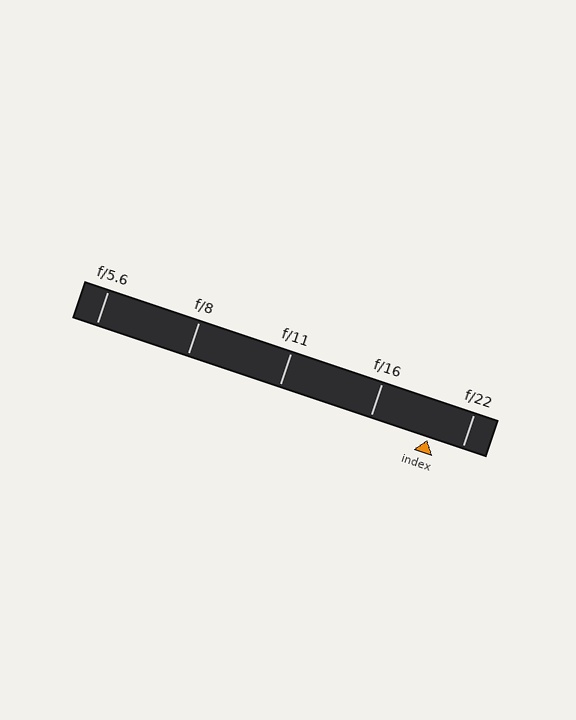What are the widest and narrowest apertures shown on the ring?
The widest aperture shown is f/5.6 and the narrowest is f/22.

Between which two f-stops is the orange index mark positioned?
The index mark is between f/16 and f/22.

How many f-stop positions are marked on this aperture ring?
There are 5 f-stop positions marked.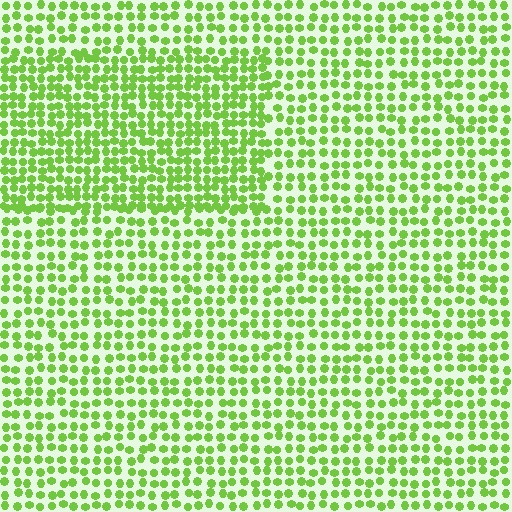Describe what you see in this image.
The image contains small lime elements arranged at two different densities. A rectangle-shaped region is visible where the elements are more densely packed than the surrounding area.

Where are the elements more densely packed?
The elements are more densely packed inside the rectangle boundary.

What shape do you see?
I see a rectangle.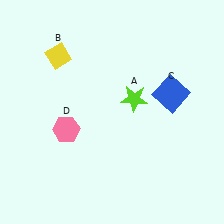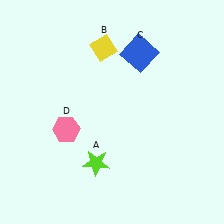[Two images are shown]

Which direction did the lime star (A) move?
The lime star (A) moved down.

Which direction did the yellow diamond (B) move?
The yellow diamond (B) moved right.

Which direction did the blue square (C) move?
The blue square (C) moved up.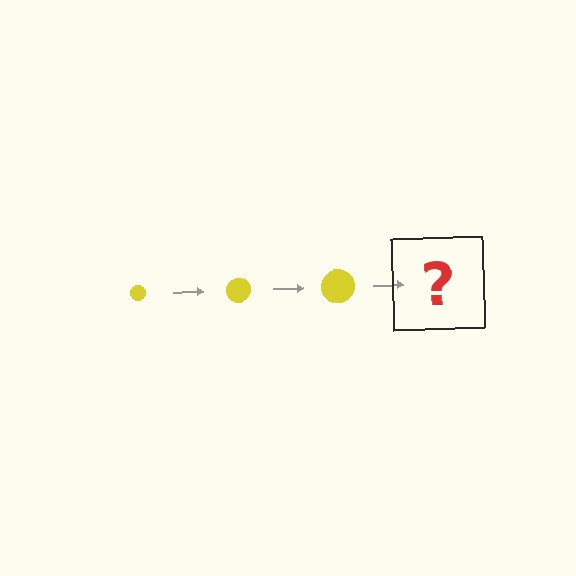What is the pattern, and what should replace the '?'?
The pattern is that the circle gets progressively larger each step. The '?' should be a yellow circle, larger than the previous one.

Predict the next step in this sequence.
The next step is a yellow circle, larger than the previous one.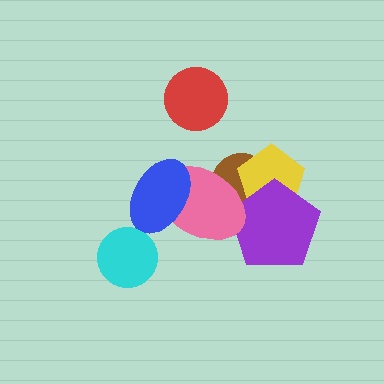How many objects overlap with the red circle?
0 objects overlap with the red circle.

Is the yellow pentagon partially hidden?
Yes, it is partially covered by another shape.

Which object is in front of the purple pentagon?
The pink ellipse is in front of the purple pentagon.